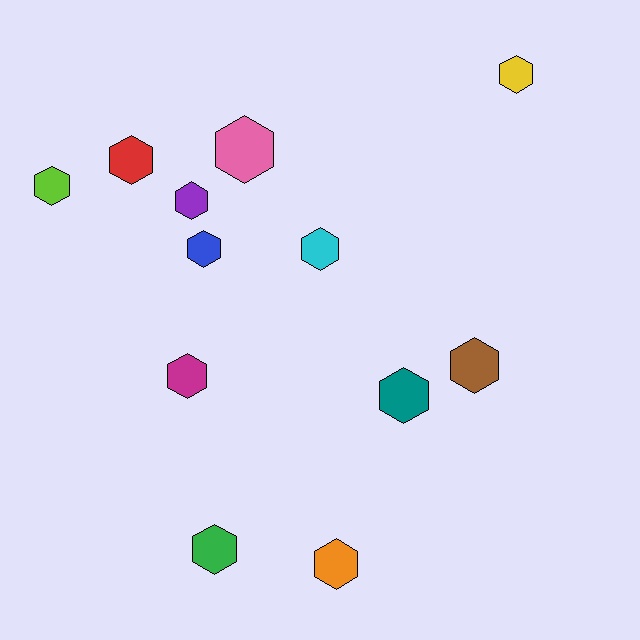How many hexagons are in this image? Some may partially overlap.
There are 12 hexagons.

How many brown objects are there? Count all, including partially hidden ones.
There is 1 brown object.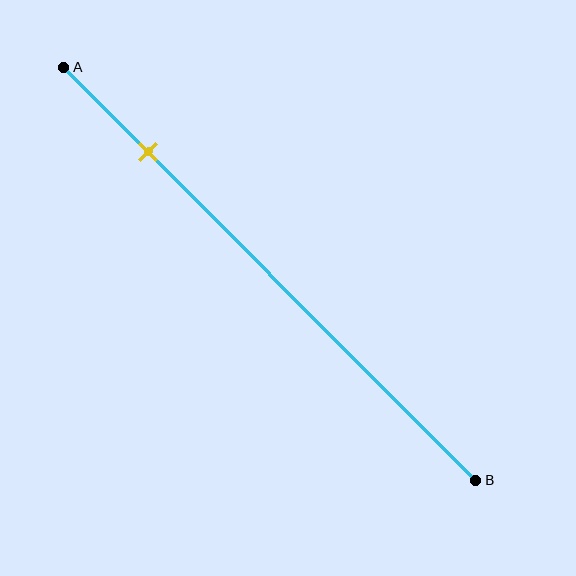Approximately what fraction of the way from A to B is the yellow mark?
The yellow mark is approximately 20% of the way from A to B.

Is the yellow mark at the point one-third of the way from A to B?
No, the mark is at about 20% from A, not at the 33% one-third point.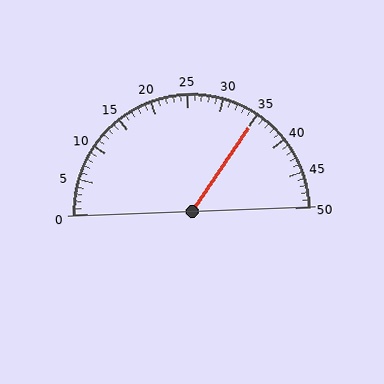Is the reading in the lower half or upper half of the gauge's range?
The reading is in the upper half of the range (0 to 50).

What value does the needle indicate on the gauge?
The needle indicates approximately 35.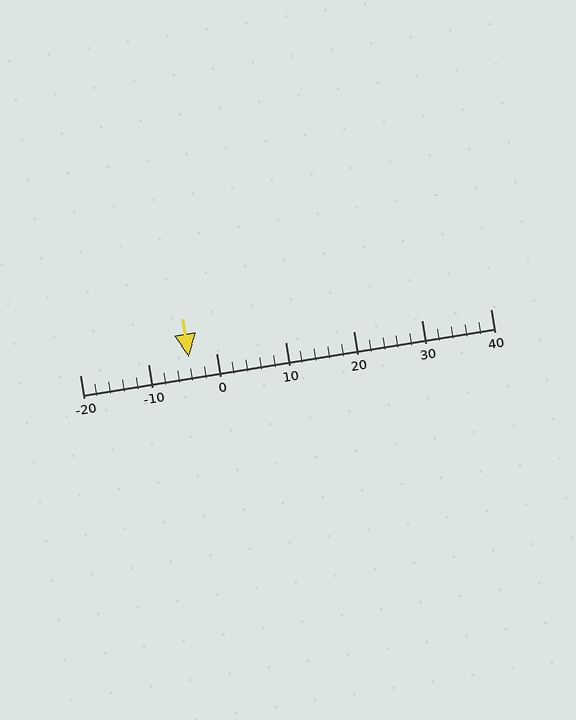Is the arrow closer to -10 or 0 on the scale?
The arrow is closer to 0.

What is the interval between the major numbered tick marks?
The major tick marks are spaced 10 units apart.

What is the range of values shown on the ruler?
The ruler shows values from -20 to 40.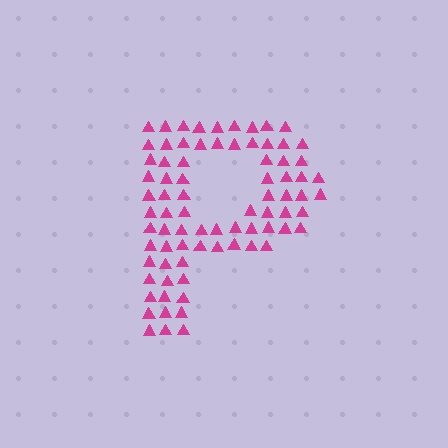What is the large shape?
The large shape is the letter P.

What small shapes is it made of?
It is made of small triangles.